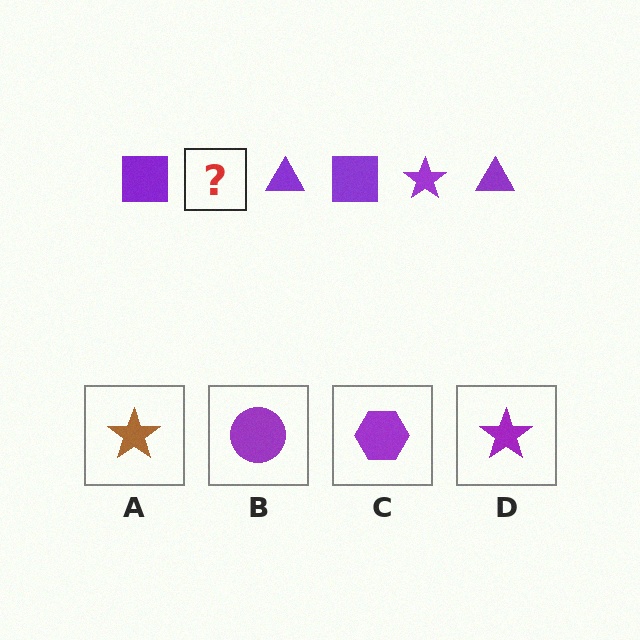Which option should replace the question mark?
Option D.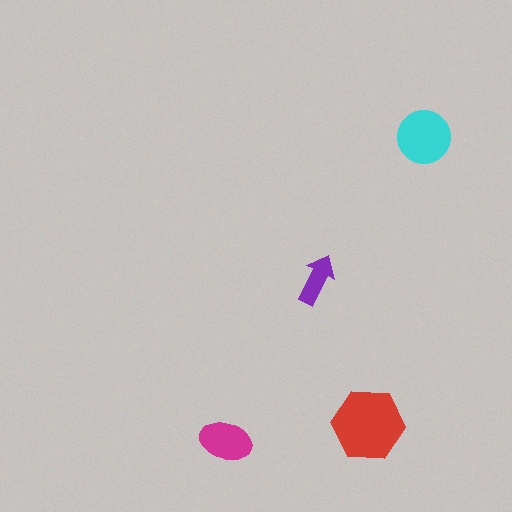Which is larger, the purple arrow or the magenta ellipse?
The magenta ellipse.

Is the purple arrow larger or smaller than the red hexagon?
Smaller.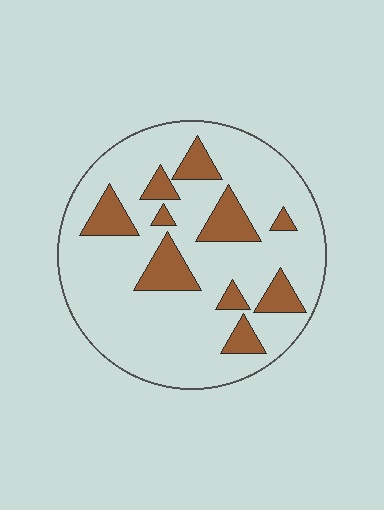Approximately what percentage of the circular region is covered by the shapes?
Approximately 20%.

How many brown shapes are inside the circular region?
10.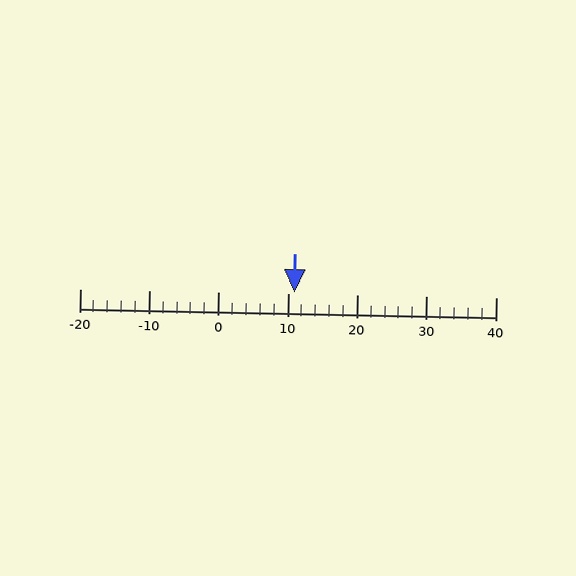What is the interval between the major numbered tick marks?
The major tick marks are spaced 10 units apart.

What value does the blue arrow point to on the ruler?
The blue arrow points to approximately 11.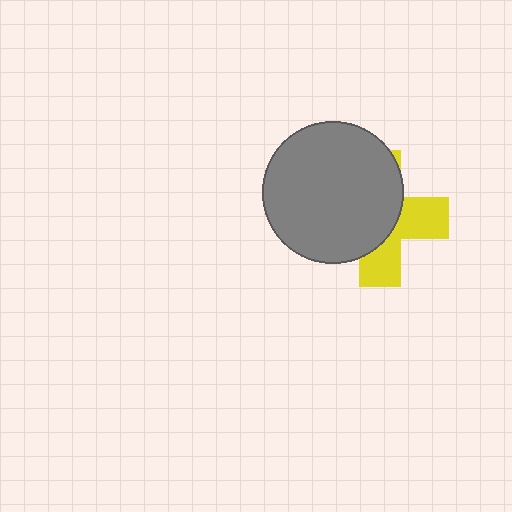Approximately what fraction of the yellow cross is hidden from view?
Roughly 59% of the yellow cross is hidden behind the gray circle.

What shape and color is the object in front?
The object in front is a gray circle.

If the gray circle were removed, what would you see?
You would see the complete yellow cross.